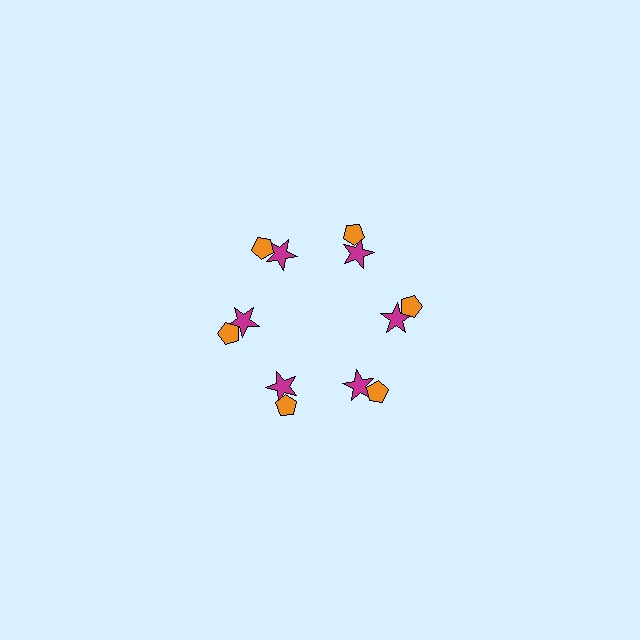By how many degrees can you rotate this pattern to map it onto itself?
The pattern maps onto itself every 60 degrees of rotation.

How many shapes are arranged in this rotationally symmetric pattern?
There are 12 shapes, arranged in 6 groups of 2.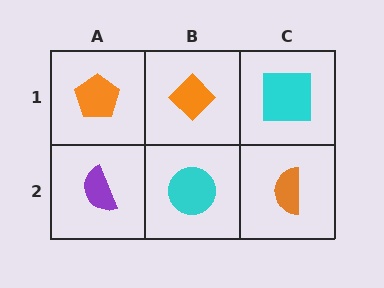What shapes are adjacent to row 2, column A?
An orange pentagon (row 1, column A), a cyan circle (row 2, column B).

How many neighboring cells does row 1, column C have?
2.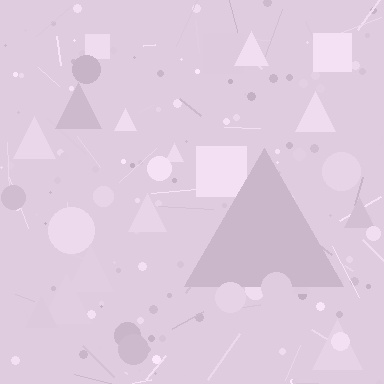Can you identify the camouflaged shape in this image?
The camouflaged shape is a triangle.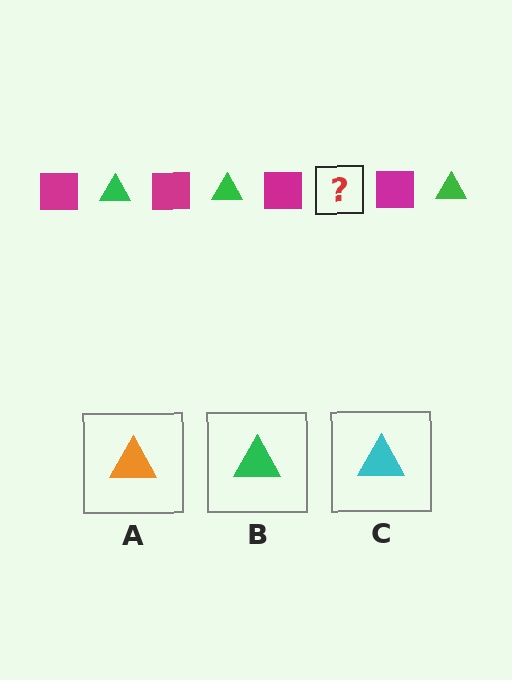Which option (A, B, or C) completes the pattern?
B.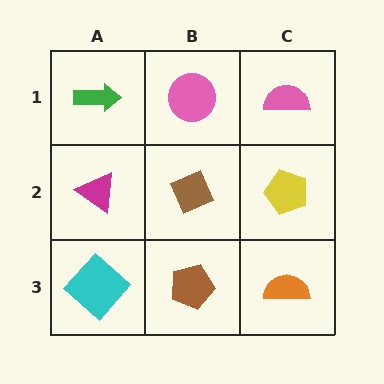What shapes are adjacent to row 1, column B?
A brown diamond (row 2, column B), a green arrow (row 1, column A), a pink semicircle (row 1, column C).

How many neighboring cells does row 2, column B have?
4.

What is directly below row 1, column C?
A yellow pentagon.